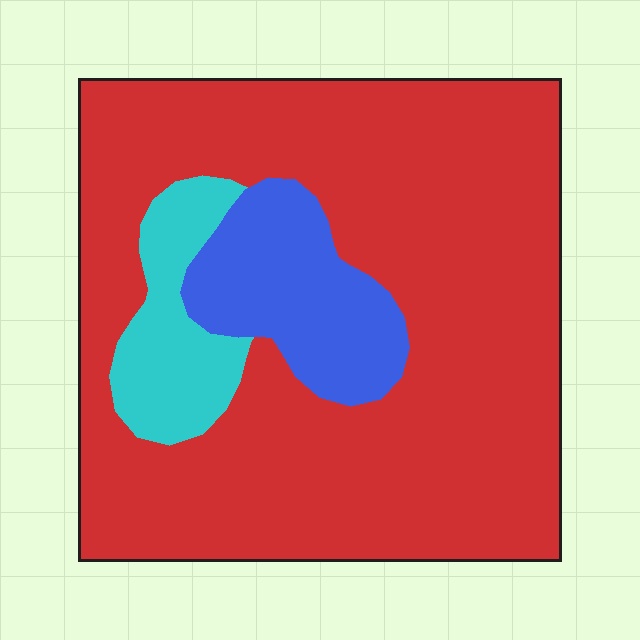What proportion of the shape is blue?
Blue takes up less than a quarter of the shape.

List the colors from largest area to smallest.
From largest to smallest: red, blue, cyan.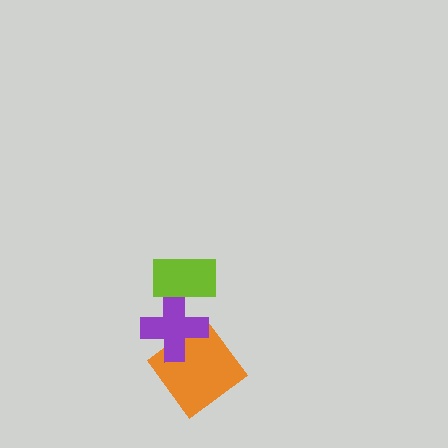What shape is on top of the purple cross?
The lime rectangle is on top of the purple cross.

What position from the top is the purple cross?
The purple cross is 2nd from the top.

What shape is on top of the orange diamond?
The purple cross is on top of the orange diamond.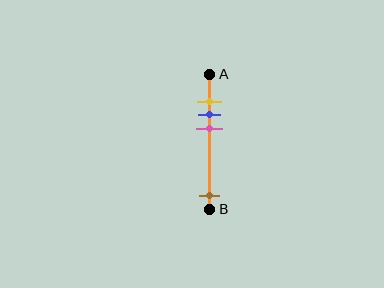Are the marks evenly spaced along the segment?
No, the marks are not evenly spaced.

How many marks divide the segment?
There are 4 marks dividing the segment.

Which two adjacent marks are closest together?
The yellow and blue marks are the closest adjacent pair.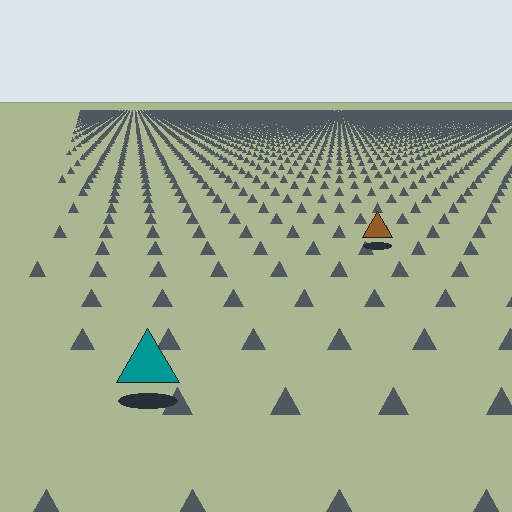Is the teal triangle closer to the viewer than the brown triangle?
Yes. The teal triangle is closer — you can tell from the texture gradient: the ground texture is coarser near it.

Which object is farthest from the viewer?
The brown triangle is farthest from the viewer. It appears smaller and the ground texture around it is denser.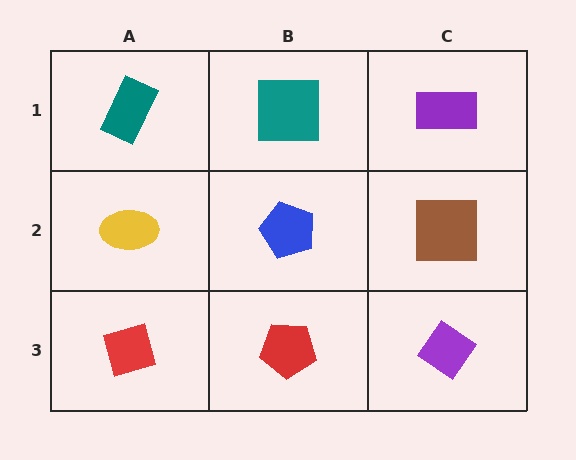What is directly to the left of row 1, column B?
A teal rectangle.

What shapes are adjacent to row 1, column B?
A blue pentagon (row 2, column B), a teal rectangle (row 1, column A), a purple rectangle (row 1, column C).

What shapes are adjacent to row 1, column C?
A brown square (row 2, column C), a teal square (row 1, column B).